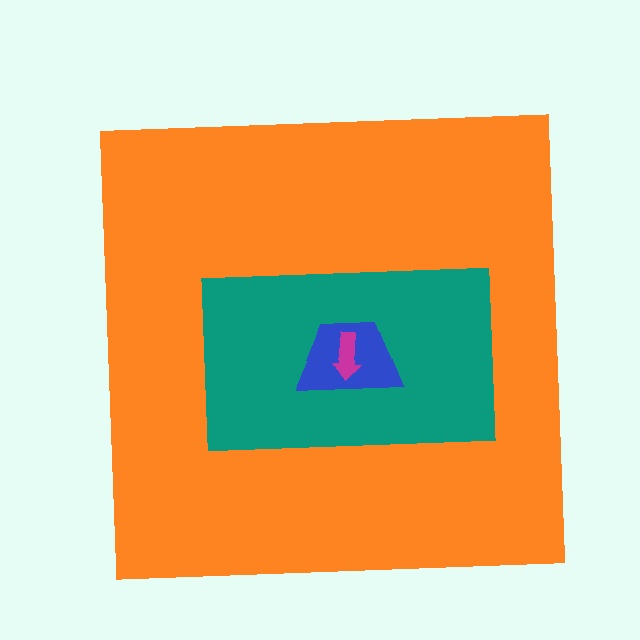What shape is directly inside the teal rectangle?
The blue trapezoid.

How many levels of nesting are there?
4.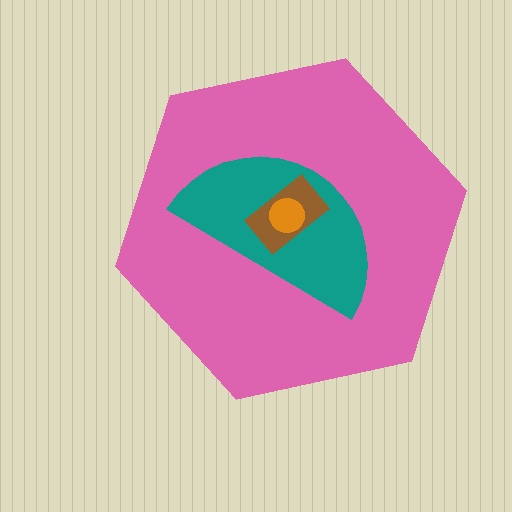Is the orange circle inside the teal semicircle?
Yes.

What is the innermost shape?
The orange circle.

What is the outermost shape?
The pink hexagon.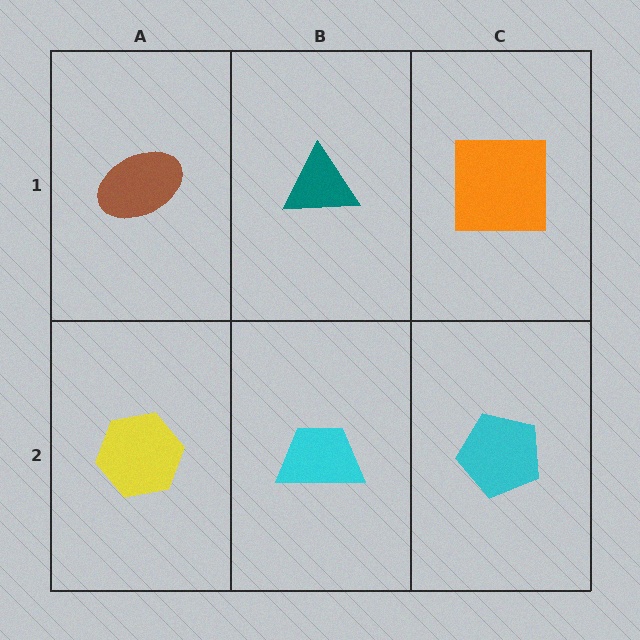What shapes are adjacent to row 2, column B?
A teal triangle (row 1, column B), a yellow hexagon (row 2, column A), a cyan pentagon (row 2, column C).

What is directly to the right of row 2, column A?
A cyan trapezoid.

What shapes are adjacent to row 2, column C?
An orange square (row 1, column C), a cyan trapezoid (row 2, column B).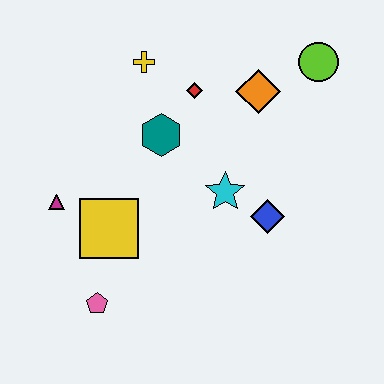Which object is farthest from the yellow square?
The lime circle is farthest from the yellow square.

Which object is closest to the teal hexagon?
The red diamond is closest to the teal hexagon.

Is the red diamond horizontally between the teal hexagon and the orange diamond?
Yes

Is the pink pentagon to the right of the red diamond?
No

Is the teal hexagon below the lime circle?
Yes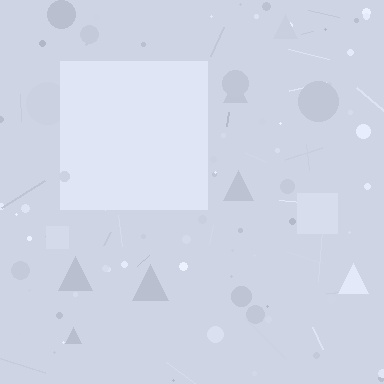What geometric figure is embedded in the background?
A square is embedded in the background.